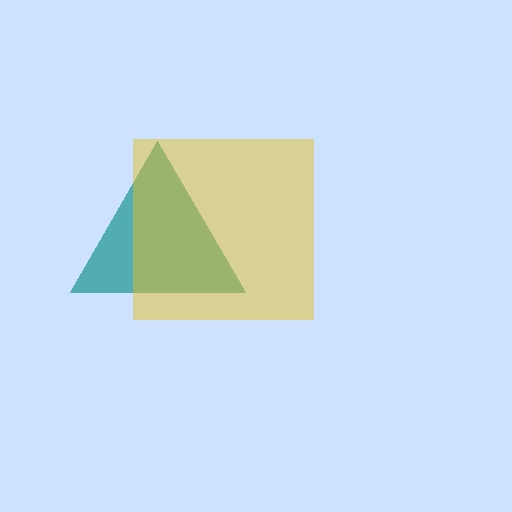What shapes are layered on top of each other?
The layered shapes are: a teal triangle, a yellow square.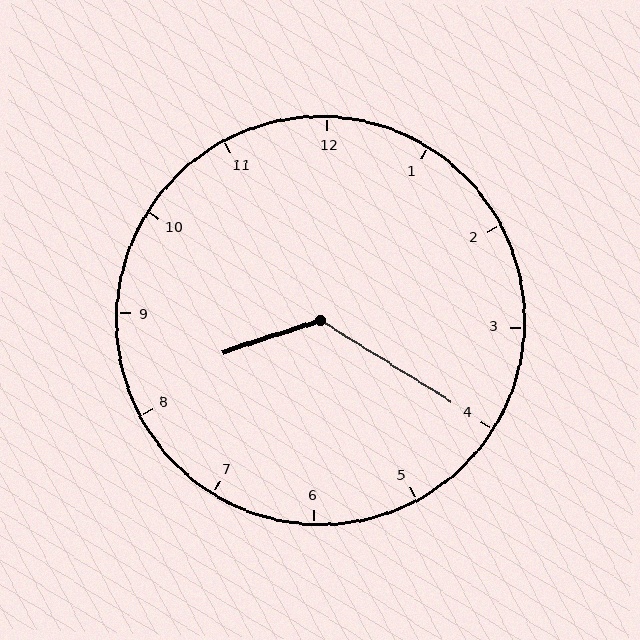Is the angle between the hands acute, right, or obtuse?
It is obtuse.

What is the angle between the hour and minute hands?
Approximately 130 degrees.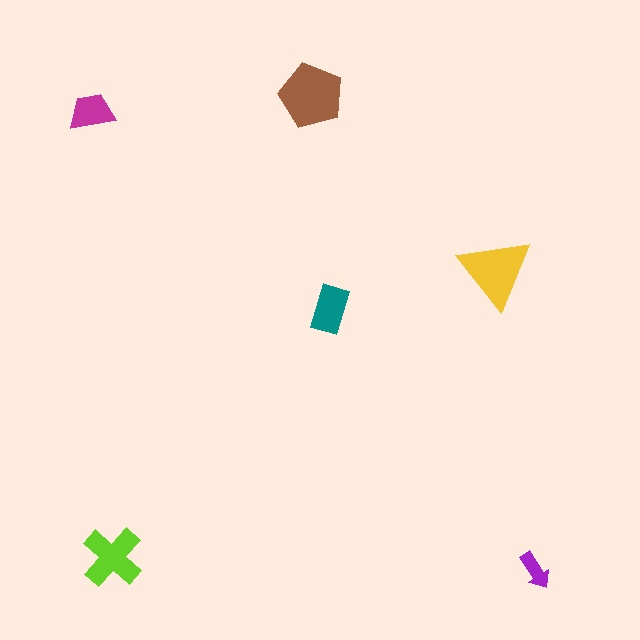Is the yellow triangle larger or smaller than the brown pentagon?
Smaller.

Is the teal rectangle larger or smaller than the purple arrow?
Larger.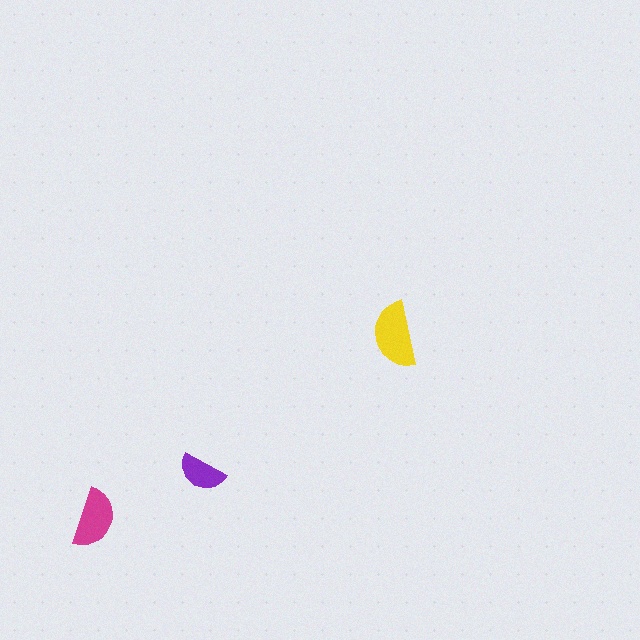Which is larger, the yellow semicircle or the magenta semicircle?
The yellow one.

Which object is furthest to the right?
The yellow semicircle is rightmost.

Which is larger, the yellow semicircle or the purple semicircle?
The yellow one.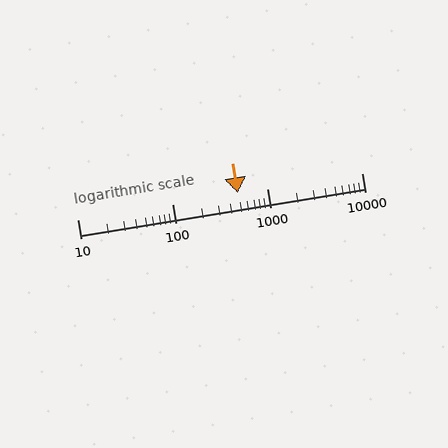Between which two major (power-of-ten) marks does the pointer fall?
The pointer is between 100 and 1000.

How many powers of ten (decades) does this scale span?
The scale spans 3 decades, from 10 to 10000.